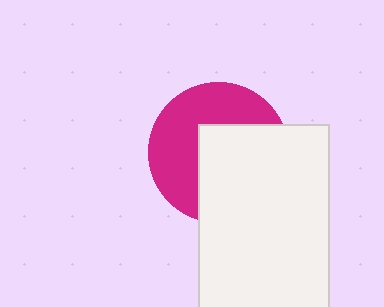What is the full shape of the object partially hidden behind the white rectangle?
The partially hidden object is a magenta circle.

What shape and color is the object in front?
The object in front is a white rectangle.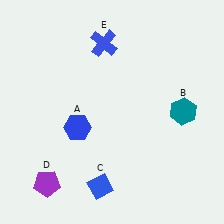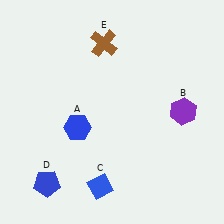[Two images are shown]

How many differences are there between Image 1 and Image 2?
There are 3 differences between the two images.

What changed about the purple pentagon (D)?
In Image 1, D is purple. In Image 2, it changed to blue.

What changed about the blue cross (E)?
In Image 1, E is blue. In Image 2, it changed to brown.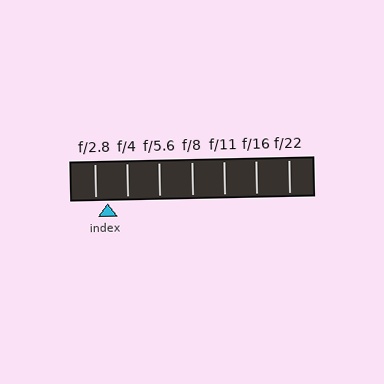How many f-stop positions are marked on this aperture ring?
There are 7 f-stop positions marked.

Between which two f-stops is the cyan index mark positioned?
The index mark is between f/2.8 and f/4.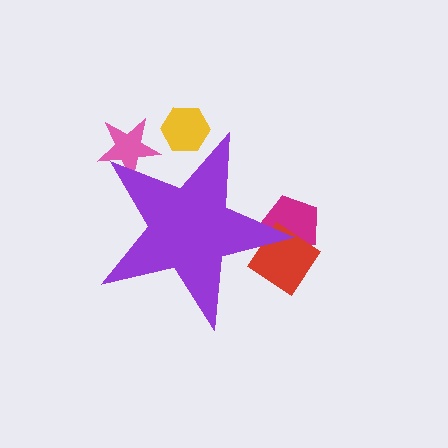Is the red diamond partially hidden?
Yes, the red diamond is partially hidden behind the purple star.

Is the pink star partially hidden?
Yes, the pink star is partially hidden behind the purple star.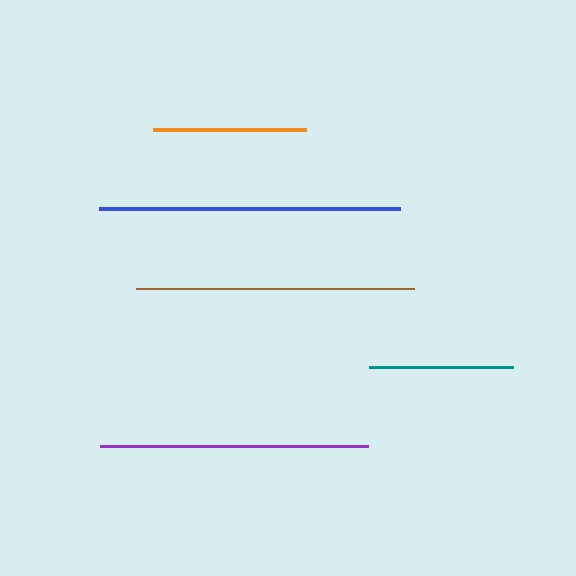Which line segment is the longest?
The blue line is the longest at approximately 301 pixels.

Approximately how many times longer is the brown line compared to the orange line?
The brown line is approximately 1.8 times the length of the orange line.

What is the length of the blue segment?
The blue segment is approximately 301 pixels long.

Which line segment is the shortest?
The teal line is the shortest at approximately 144 pixels.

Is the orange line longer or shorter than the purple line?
The purple line is longer than the orange line.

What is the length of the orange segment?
The orange segment is approximately 153 pixels long.